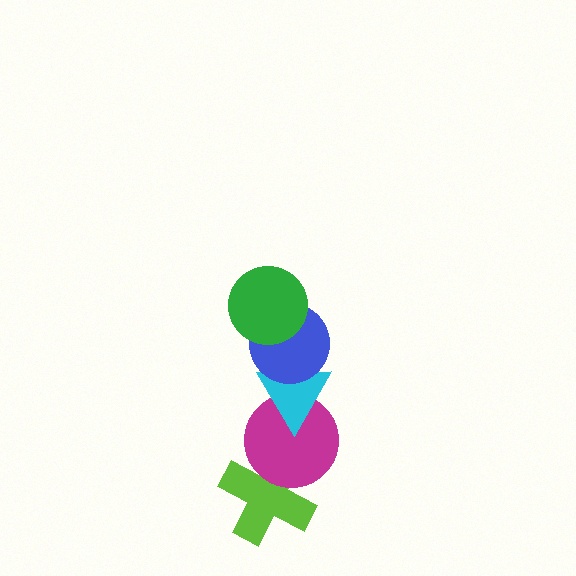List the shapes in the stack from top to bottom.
From top to bottom: the green circle, the blue circle, the cyan triangle, the magenta circle, the lime cross.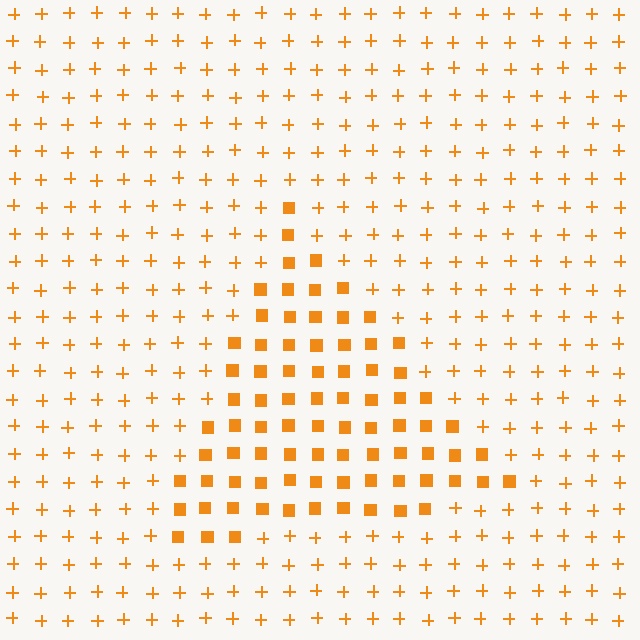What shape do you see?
I see a triangle.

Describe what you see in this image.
The image is filled with small orange elements arranged in a uniform grid. A triangle-shaped region contains squares, while the surrounding area contains plus signs. The boundary is defined purely by the change in element shape.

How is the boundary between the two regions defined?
The boundary is defined by a change in element shape: squares inside vs. plus signs outside. All elements share the same color and spacing.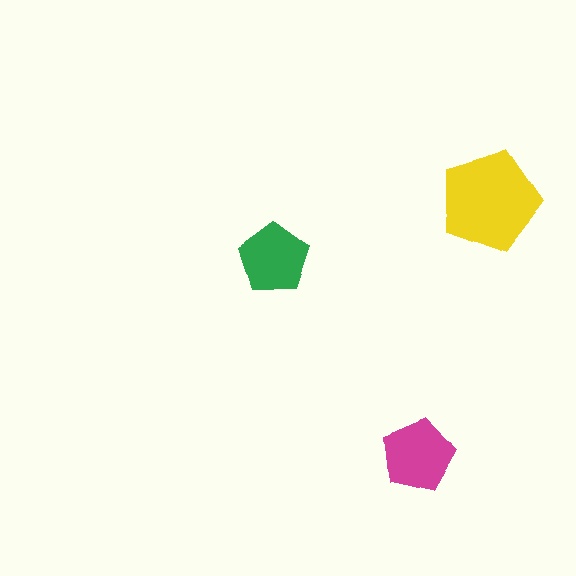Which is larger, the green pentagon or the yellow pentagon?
The yellow one.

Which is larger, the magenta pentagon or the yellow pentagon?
The yellow one.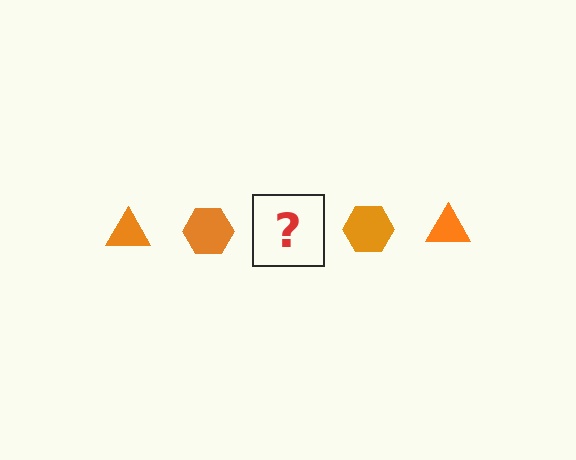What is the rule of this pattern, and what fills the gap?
The rule is that the pattern cycles through triangle, hexagon shapes in orange. The gap should be filled with an orange triangle.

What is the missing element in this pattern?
The missing element is an orange triangle.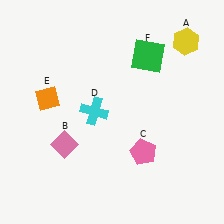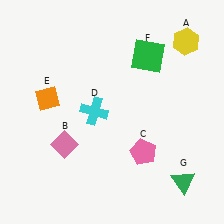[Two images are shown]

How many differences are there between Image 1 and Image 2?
There is 1 difference between the two images.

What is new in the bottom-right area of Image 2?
A green triangle (G) was added in the bottom-right area of Image 2.